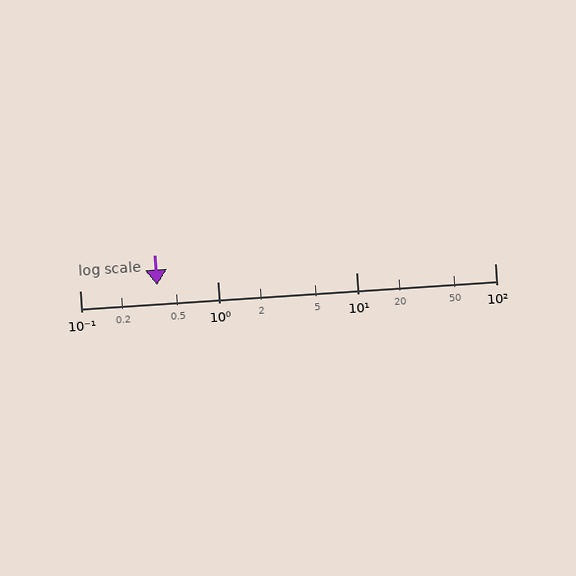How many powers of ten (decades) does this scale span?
The scale spans 3 decades, from 0.1 to 100.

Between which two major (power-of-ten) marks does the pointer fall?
The pointer is between 0.1 and 1.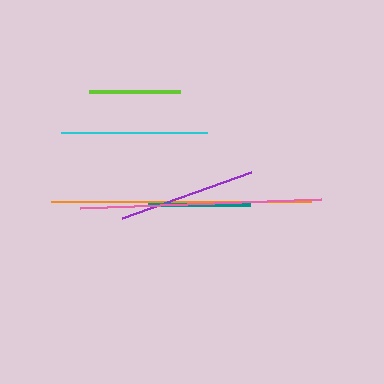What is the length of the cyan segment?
The cyan segment is approximately 146 pixels long.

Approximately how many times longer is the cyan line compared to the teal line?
The cyan line is approximately 1.4 times the length of the teal line.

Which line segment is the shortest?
The lime line is the shortest at approximately 91 pixels.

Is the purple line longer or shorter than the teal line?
The purple line is longer than the teal line.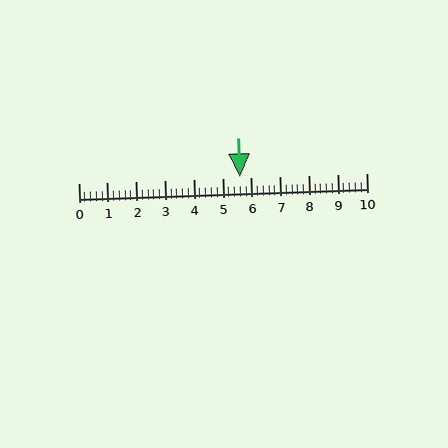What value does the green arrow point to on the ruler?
The green arrow points to approximately 5.6.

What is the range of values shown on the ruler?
The ruler shows values from 0 to 10.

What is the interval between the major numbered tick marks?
The major tick marks are spaced 1 units apart.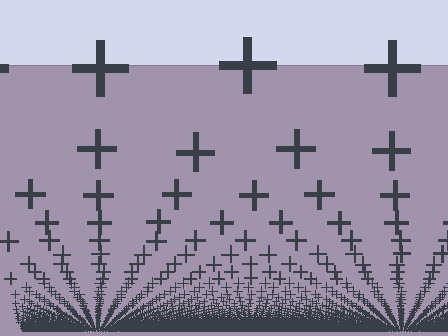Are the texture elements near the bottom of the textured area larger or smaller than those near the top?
Smaller. The gradient is inverted — elements near the bottom are smaller and denser.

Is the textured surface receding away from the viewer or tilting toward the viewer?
The surface appears to tilt toward the viewer. Texture elements get larger and sparser toward the top.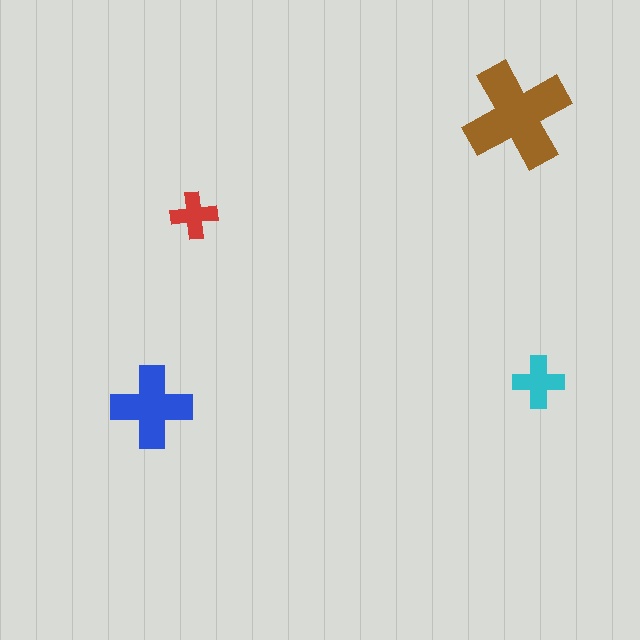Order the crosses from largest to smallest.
the brown one, the blue one, the cyan one, the red one.